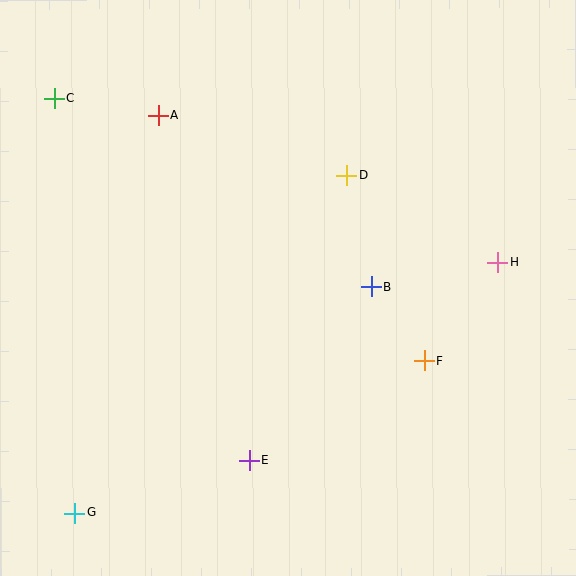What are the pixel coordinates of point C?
Point C is at (54, 98).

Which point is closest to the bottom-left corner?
Point G is closest to the bottom-left corner.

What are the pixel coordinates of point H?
Point H is at (498, 263).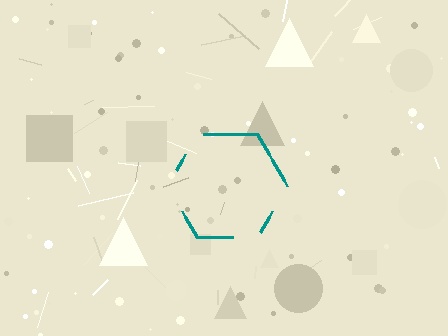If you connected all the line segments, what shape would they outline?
They would outline a hexagon.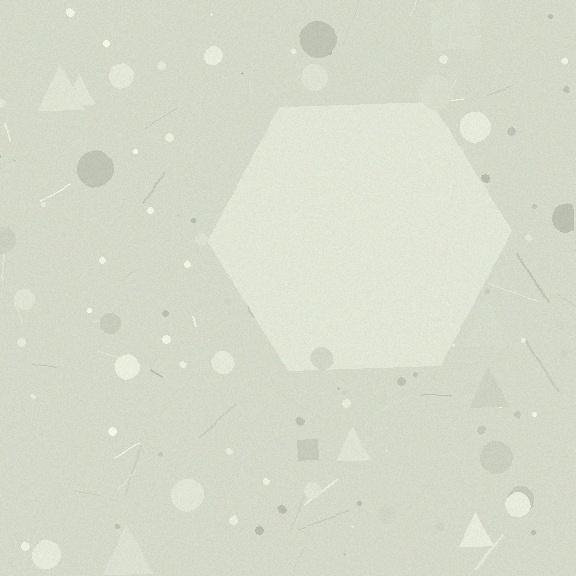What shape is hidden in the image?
A hexagon is hidden in the image.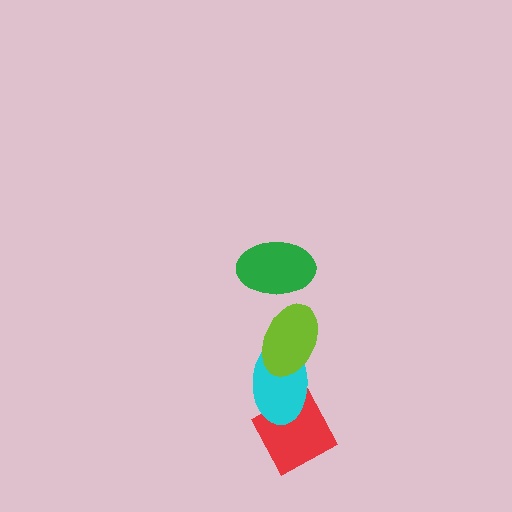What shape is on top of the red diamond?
The cyan ellipse is on top of the red diamond.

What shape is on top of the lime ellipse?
The green ellipse is on top of the lime ellipse.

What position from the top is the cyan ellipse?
The cyan ellipse is 3rd from the top.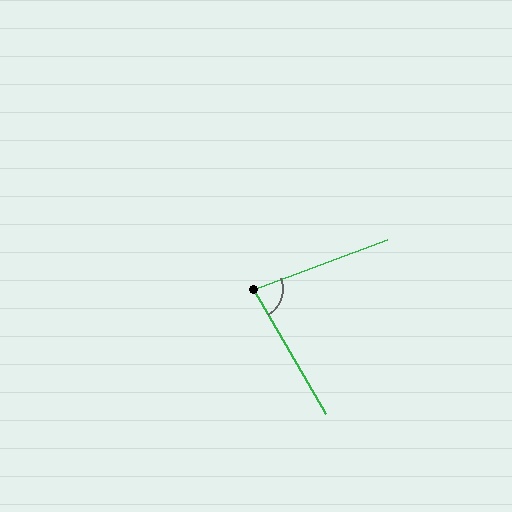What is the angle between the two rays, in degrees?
Approximately 80 degrees.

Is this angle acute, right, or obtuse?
It is acute.